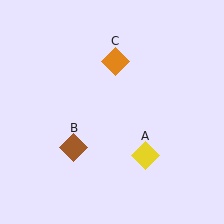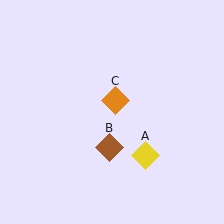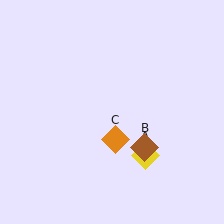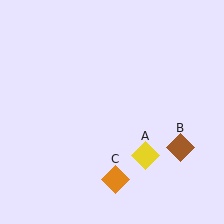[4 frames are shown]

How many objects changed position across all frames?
2 objects changed position: brown diamond (object B), orange diamond (object C).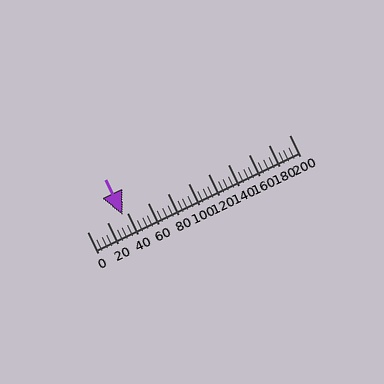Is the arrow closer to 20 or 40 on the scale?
The arrow is closer to 40.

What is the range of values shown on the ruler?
The ruler shows values from 0 to 200.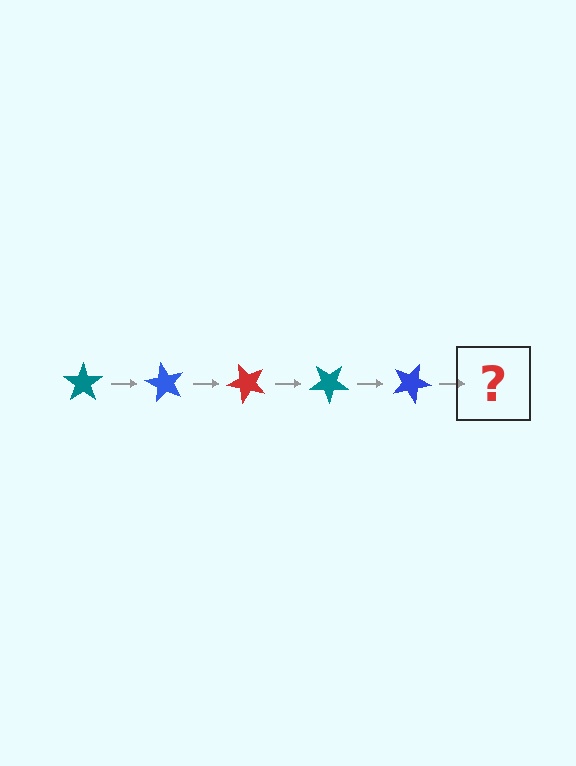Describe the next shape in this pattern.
It should be a red star, rotated 300 degrees from the start.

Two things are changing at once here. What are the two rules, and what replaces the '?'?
The two rules are that it rotates 60 degrees each step and the color cycles through teal, blue, and red. The '?' should be a red star, rotated 300 degrees from the start.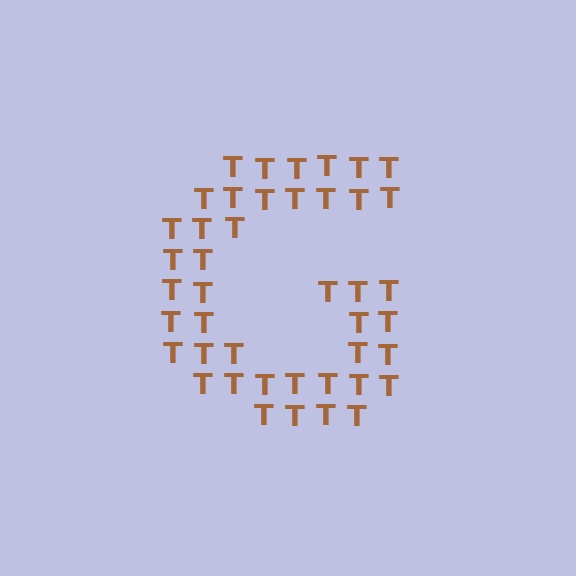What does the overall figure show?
The overall figure shows the letter G.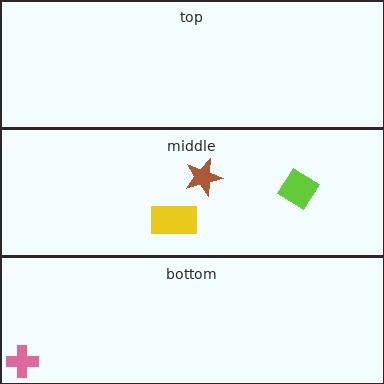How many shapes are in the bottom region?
1.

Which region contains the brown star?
The middle region.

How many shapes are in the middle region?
3.